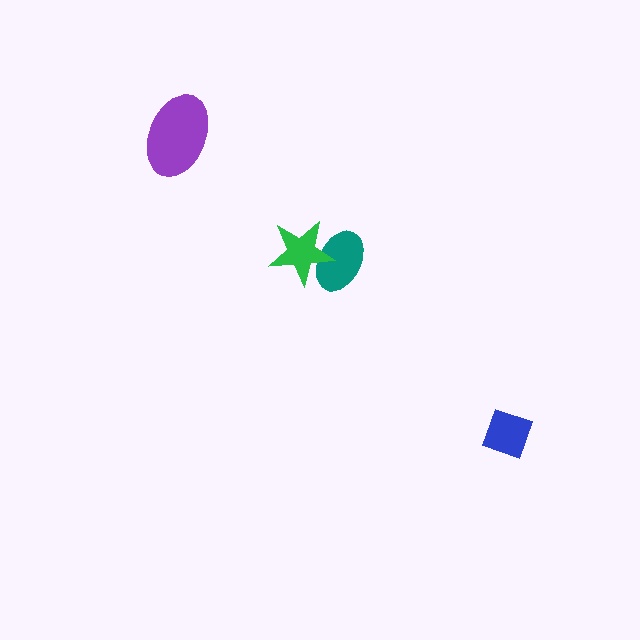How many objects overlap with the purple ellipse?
0 objects overlap with the purple ellipse.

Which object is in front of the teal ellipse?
The green star is in front of the teal ellipse.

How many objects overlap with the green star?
1 object overlaps with the green star.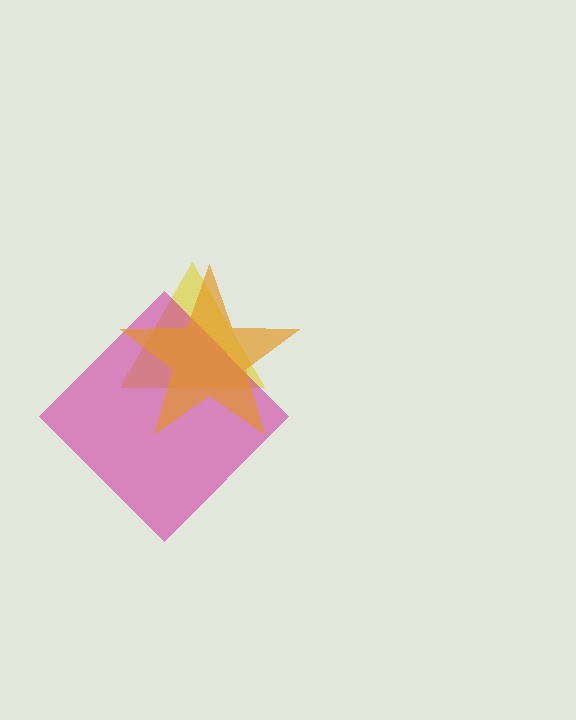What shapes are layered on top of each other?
The layered shapes are: a yellow triangle, a magenta diamond, an orange star.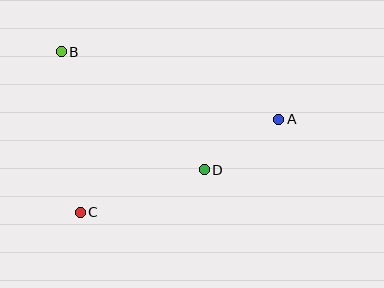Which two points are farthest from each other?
Points A and B are farthest from each other.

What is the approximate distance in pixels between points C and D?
The distance between C and D is approximately 131 pixels.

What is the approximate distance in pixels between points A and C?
The distance between A and C is approximately 220 pixels.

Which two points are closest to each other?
Points A and D are closest to each other.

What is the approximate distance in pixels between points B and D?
The distance between B and D is approximately 185 pixels.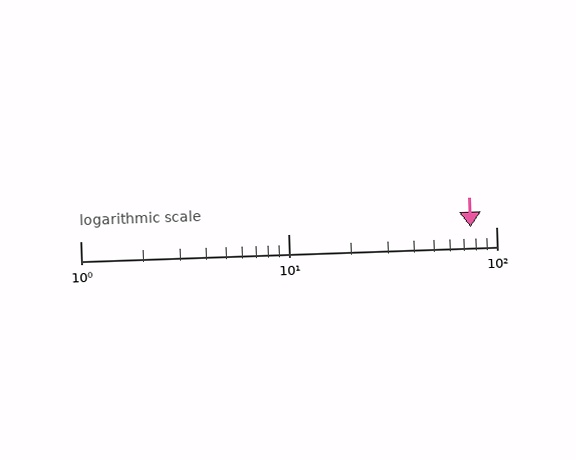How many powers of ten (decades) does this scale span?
The scale spans 2 decades, from 1 to 100.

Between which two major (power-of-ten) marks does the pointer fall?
The pointer is between 10 and 100.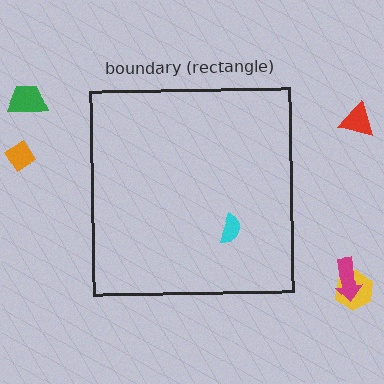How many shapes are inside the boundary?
1 inside, 5 outside.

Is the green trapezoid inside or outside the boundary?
Outside.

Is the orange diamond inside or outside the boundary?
Outside.